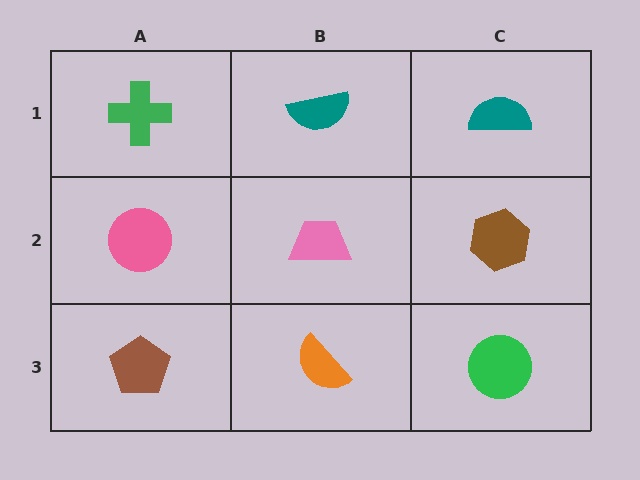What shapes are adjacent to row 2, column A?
A green cross (row 1, column A), a brown pentagon (row 3, column A), a pink trapezoid (row 2, column B).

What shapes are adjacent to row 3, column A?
A pink circle (row 2, column A), an orange semicircle (row 3, column B).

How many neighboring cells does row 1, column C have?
2.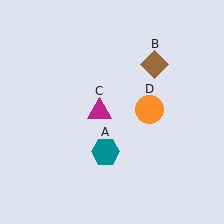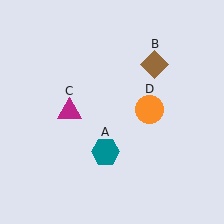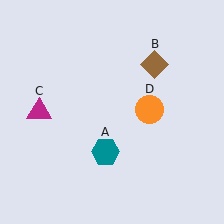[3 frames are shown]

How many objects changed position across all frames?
1 object changed position: magenta triangle (object C).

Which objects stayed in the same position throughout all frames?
Teal hexagon (object A) and brown diamond (object B) and orange circle (object D) remained stationary.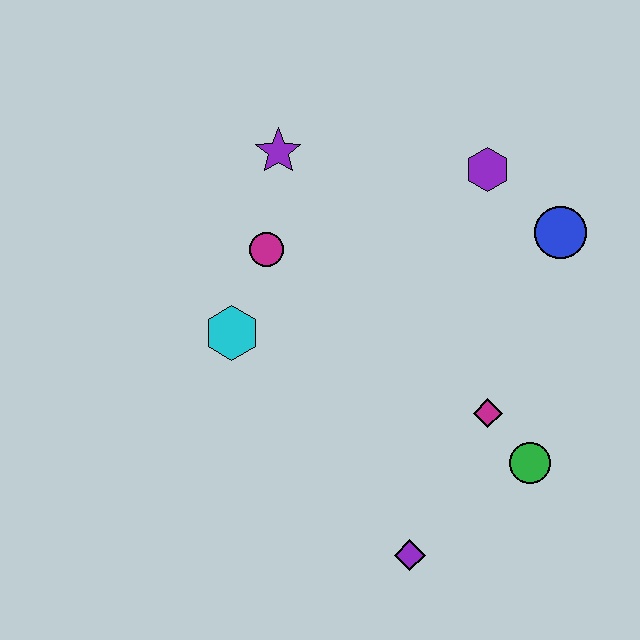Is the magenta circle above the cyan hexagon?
Yes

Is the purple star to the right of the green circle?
No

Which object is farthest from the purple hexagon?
The purple diamond is farthest from the purple hexagon.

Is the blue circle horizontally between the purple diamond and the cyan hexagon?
No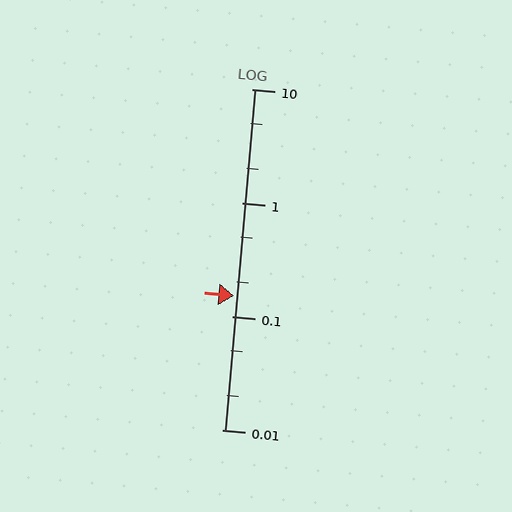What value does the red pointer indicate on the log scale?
The pointer indicates approximately 0.15.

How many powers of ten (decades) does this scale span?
The scale spans 3 decades, from 0.01 to 10.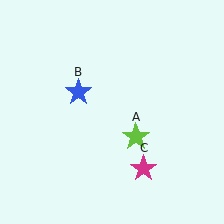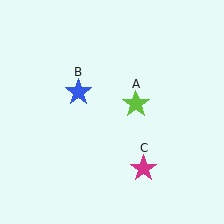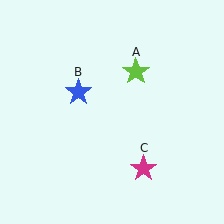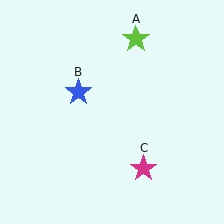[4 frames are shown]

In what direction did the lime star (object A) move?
The lime star (object A) moved up.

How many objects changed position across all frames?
1 object changed position: lime star (object A).